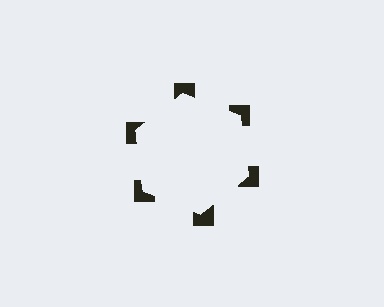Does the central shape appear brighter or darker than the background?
It typically appears slightly brighter than the background, even though no actual brightness change is drawn.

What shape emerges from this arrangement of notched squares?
An illusory hexagon — its edges are inferred from the aligned wedge cuts in the notched squares, not physically drawn.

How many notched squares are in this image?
There are 6 — one at each vertex of the illusory hexagon.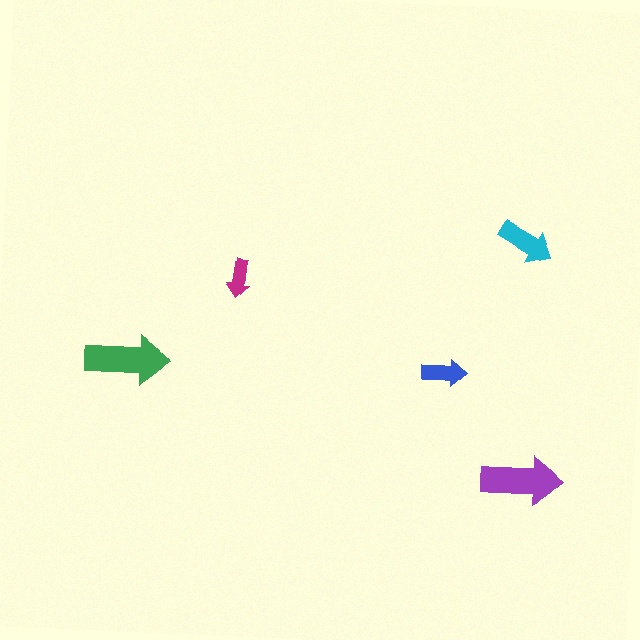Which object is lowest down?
The purple arrow is bottommost.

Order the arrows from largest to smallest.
the green one, the purple one, the cyan one, the blue one, the magenta one.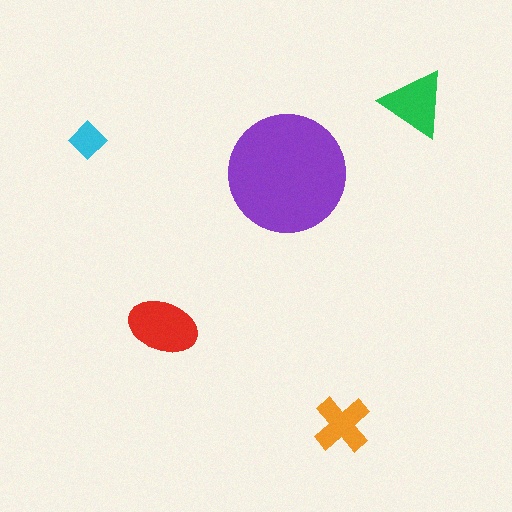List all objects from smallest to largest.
The cyan diamond, the orange cross, the green triangle, the red ellipse, the purple circle.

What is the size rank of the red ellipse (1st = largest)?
2nd.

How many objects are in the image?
There are 5 objects in the image.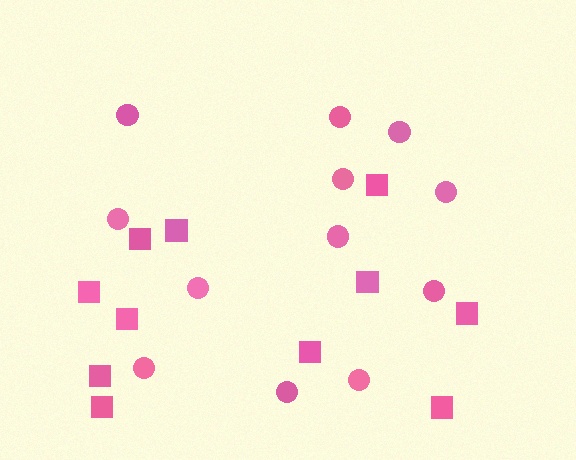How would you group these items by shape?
There are 2 groups: one group of circles (12) and one group of squares (11).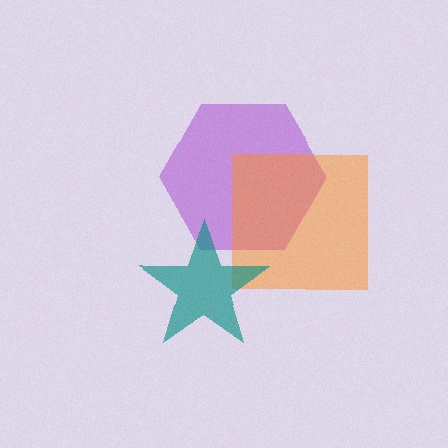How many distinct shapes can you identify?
There are 3 distinct shapes: a purple hexagon, an orange square, a teal star.